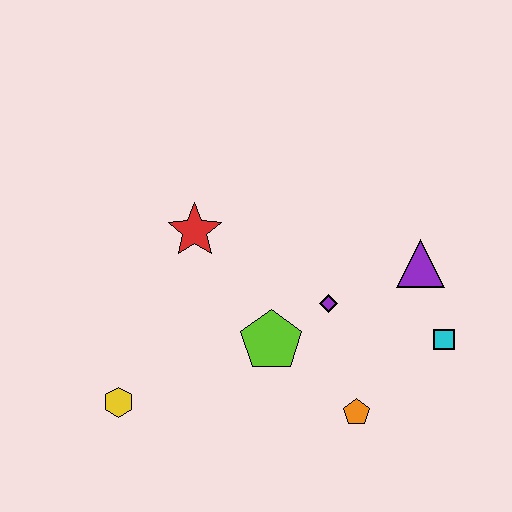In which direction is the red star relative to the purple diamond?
The red star is to the left of the purple diamond.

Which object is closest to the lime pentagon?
The purple diamond is closest to the lime pentagon.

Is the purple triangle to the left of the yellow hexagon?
No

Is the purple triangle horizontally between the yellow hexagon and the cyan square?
Yes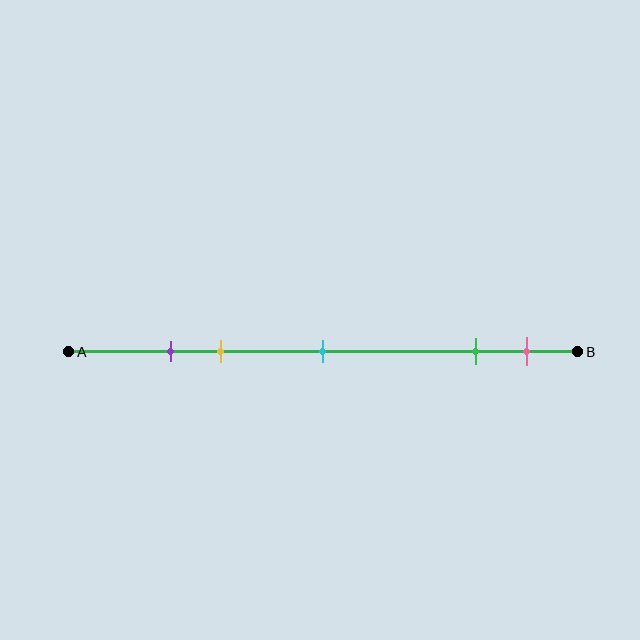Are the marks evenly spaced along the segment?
No, the marks are not evenly spaced.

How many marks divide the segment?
There are 5 marks dividing the segment.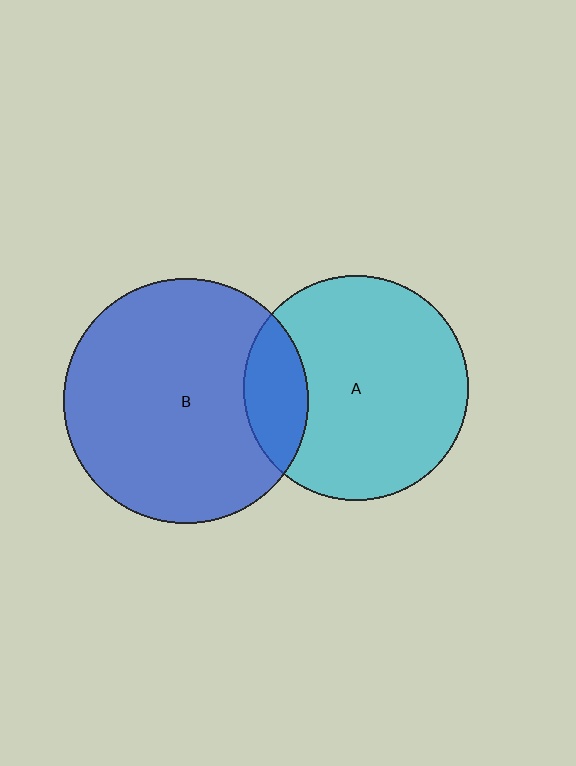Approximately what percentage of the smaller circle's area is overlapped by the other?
Approximately 20%.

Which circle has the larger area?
Circle B (blue).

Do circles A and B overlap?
Yes.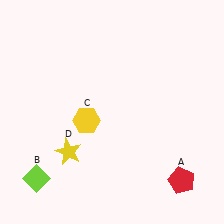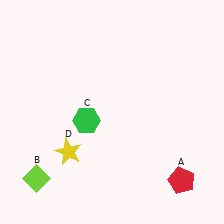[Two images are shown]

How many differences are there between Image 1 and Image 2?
There is 1 difference between the two images.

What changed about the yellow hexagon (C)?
In Image 1, C is yellow. In Image 2, it changed to green.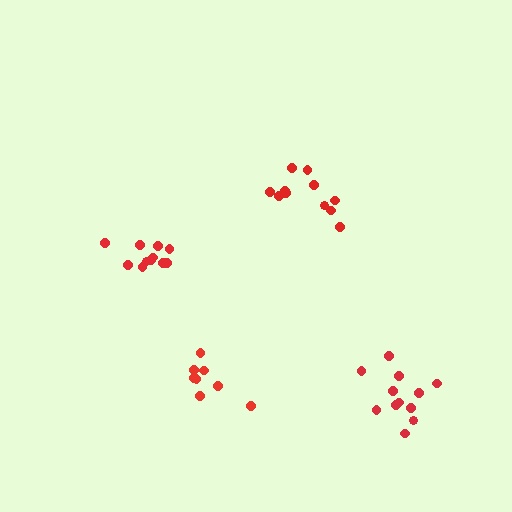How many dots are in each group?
Group 1: 11 dots, Group 2: 11 dots, Group 3: 8 dots, Group 4: 12 dots (42 total).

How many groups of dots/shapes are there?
There are 4 groups.